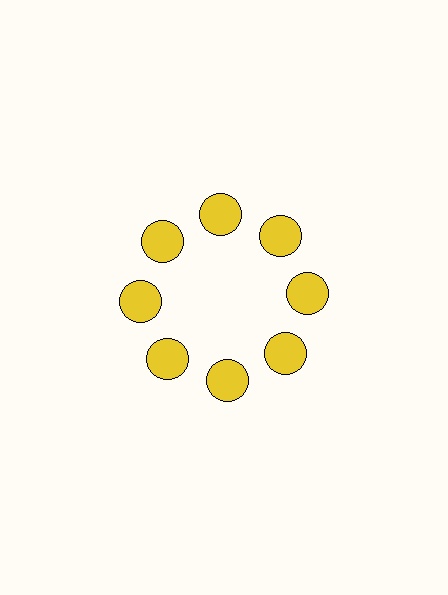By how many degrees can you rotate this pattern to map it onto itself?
The pattern maps onto itself every 45 degrees of rotation.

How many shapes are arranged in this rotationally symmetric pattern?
There are 8 shapes, arranged in 8 groups of 1.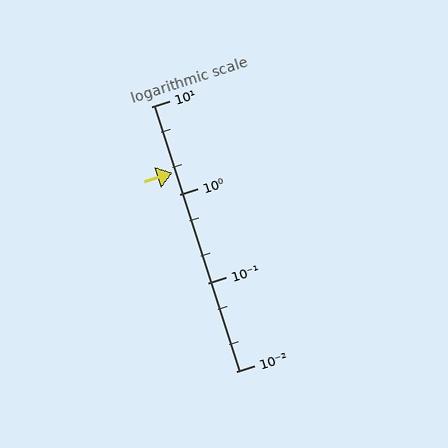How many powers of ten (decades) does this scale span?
The scale spans 3 decades, from 0.01 to 10.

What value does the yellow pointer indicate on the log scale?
The pointer indicates approximately 1.8.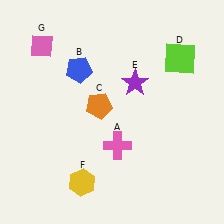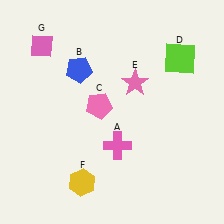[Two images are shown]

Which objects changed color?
C changed from orange to pink. E changed from purple to pink.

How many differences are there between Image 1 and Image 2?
There are 2 differences between the two images.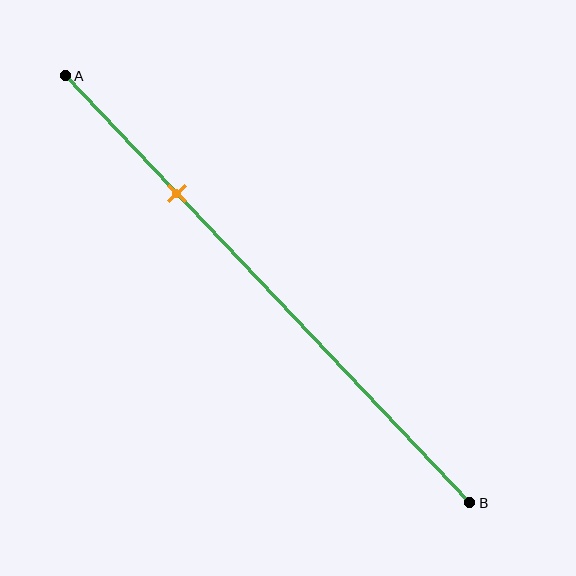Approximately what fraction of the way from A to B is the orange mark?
The orange mark is approximately 30% of the way from A to B.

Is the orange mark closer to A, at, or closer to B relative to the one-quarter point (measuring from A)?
The orange mark is approximately at the one-quarter point of segment AB.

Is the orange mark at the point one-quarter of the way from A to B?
Yes, the mark is approximately at the one-quarter point.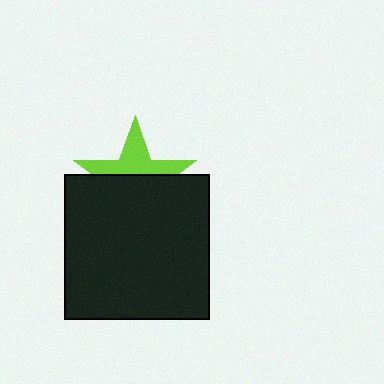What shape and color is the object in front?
The object in front is a black square.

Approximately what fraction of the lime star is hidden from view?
Roughly 56% of the lime star is hidden behind the black square.